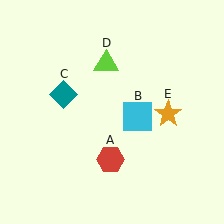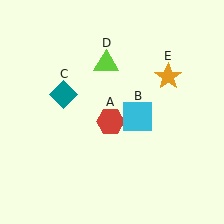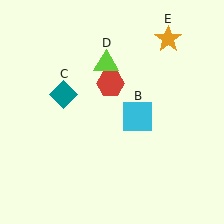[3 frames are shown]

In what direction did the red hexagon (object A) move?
The red hexagon (object A) moved up.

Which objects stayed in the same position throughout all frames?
Cyan square (object B) and teal diamond (object C) and lime triangle (object D) remained stationary.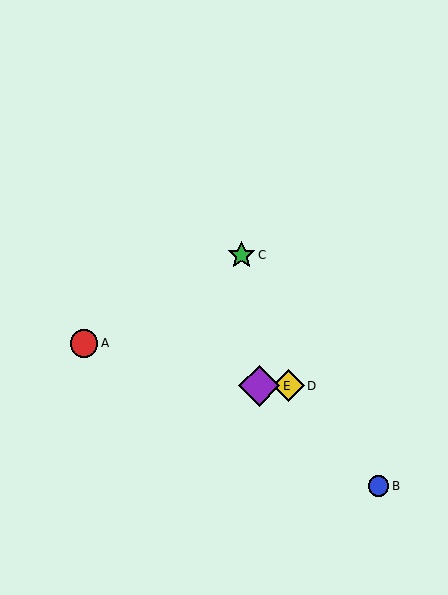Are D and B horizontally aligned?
No, D is at y≈386 and B is at y≈486.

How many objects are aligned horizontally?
2 objects (D, E) are aligned horizontally.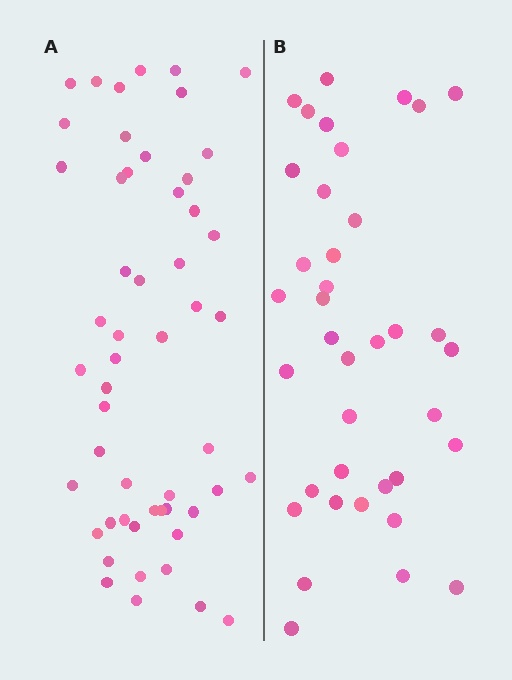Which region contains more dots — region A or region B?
Region A (the left region) has more dots.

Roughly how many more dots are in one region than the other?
Region A has approximately 15 more dots than region B.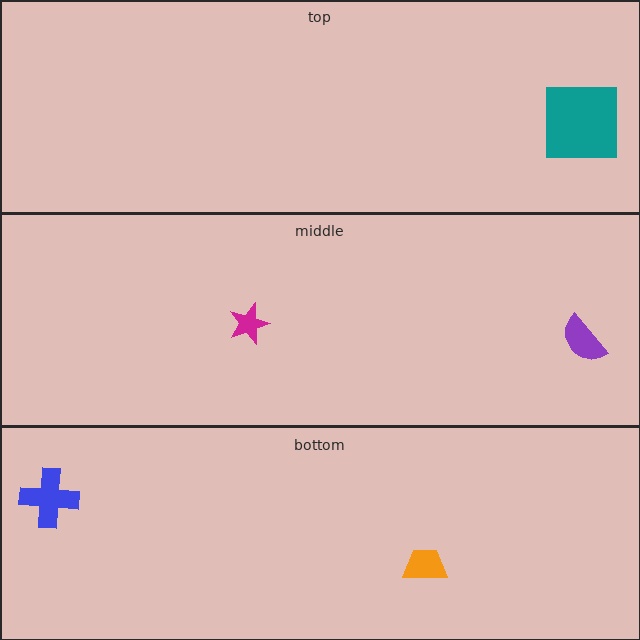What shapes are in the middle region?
The purple semicircle, the magenta star.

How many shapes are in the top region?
1.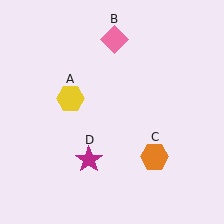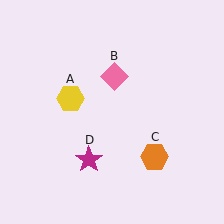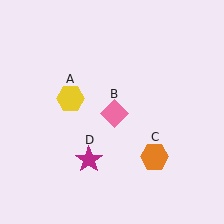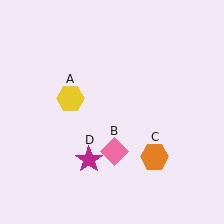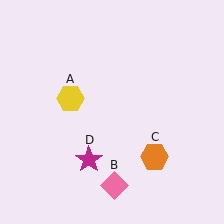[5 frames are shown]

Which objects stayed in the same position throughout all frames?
Yellow hexagon (object A) and orange hexagon (object C) and magenta star (object D) remained stationary.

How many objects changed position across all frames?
1 object changed position: pink diamond (object B).